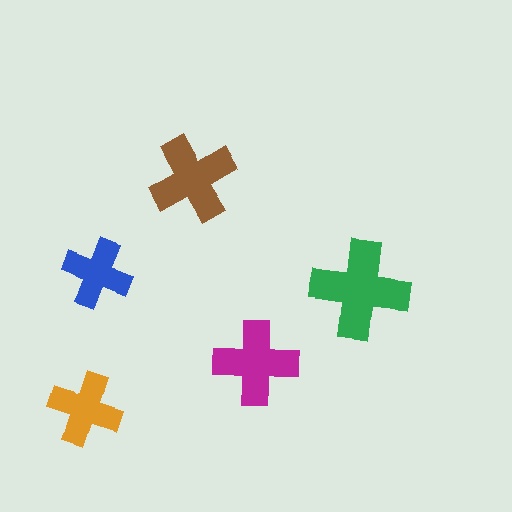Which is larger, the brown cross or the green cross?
The green one.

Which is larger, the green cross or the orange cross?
The green one.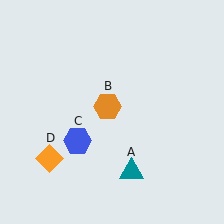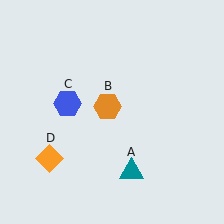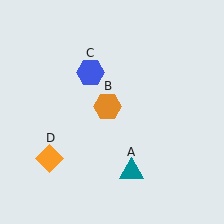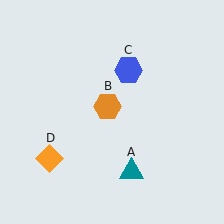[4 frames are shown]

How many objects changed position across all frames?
1 object changed position: blue hexagon (object C).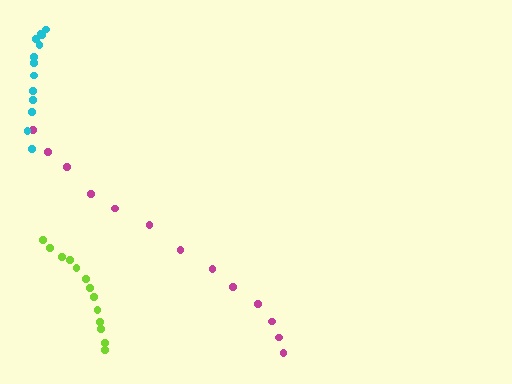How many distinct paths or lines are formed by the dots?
There are 3 distinct paths.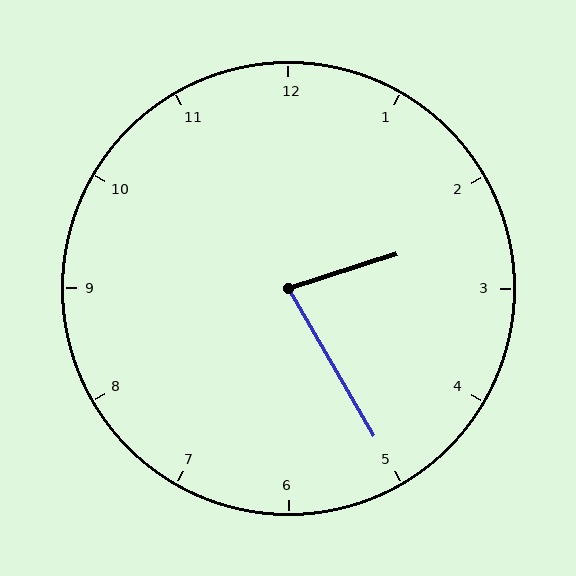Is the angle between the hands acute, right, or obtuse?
It is acute.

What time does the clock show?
2:25.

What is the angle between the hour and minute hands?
Approximately 78 degrees.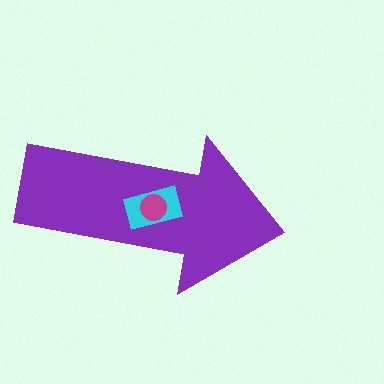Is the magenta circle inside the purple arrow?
Yes.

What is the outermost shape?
The purple arrow.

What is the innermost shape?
The magenta circle.